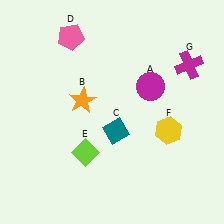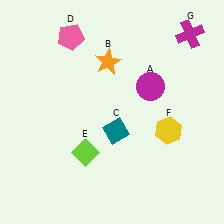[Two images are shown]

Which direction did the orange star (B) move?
The orange star (B) moved up.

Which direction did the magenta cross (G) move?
The magenta cross (G) moved up.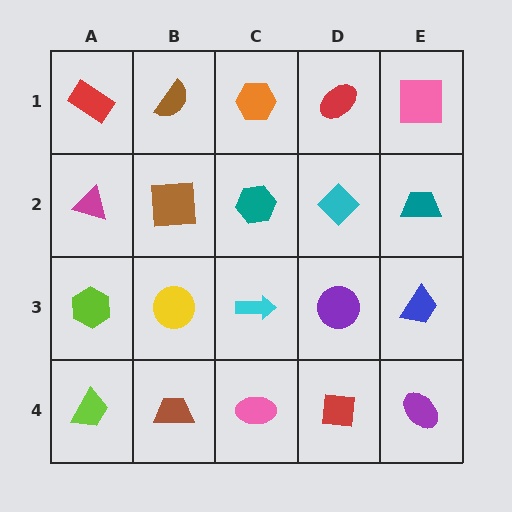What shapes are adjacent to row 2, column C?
An orange hexagon (row 1, column C), a cyan arrow (row 3, column C), a brown square (row 2, column B), a cyan diamond (row 2, column D).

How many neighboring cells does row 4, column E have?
2.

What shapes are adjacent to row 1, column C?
A teal hexagon (row 2, column C), a brown semicircle (row 1, column B), a red ellipse (row 1, column D).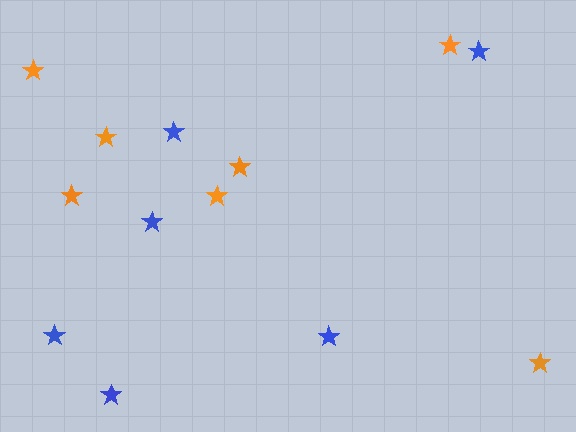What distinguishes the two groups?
There are 2 groups: one group of blue stars (6) and one group of orange stars (7).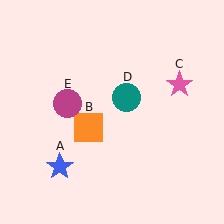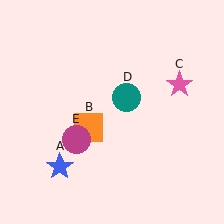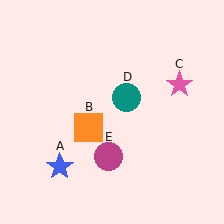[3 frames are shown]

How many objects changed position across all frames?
1 object changed position: magenta circle (object E).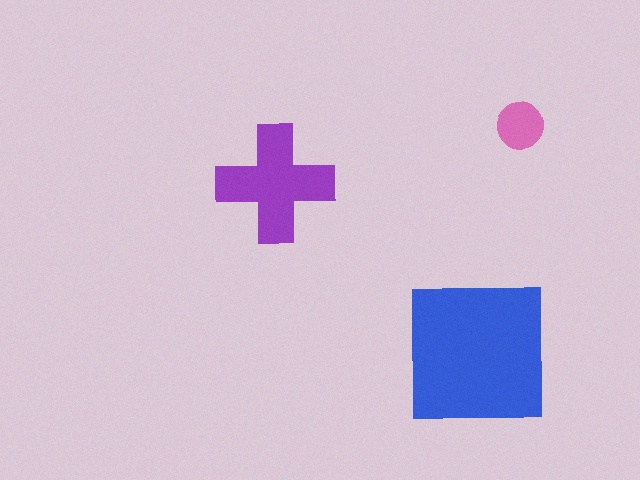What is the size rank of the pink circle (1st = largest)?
3rd.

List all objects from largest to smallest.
The blue square, the purple cross, the pink circle.